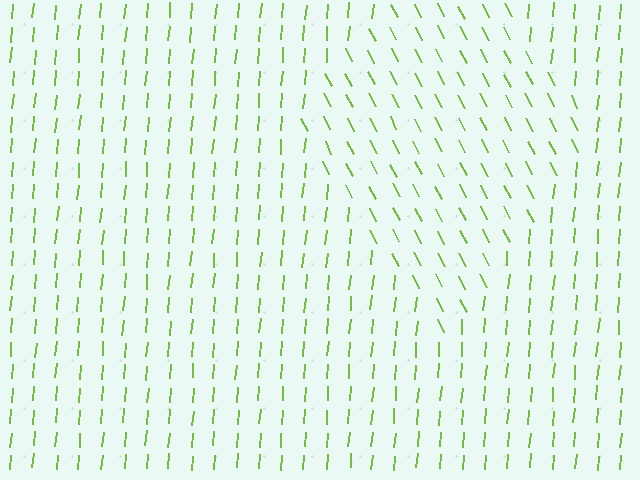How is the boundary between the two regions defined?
The boundary is defined purely by a change in line orientation (approximately 32 degrees difference). All lines are the same color and thickness.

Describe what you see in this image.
The image is filled with small lime line segments. A diamond region in the image has lines oriented differently from the surrounding lines, creating a visible texture boundary.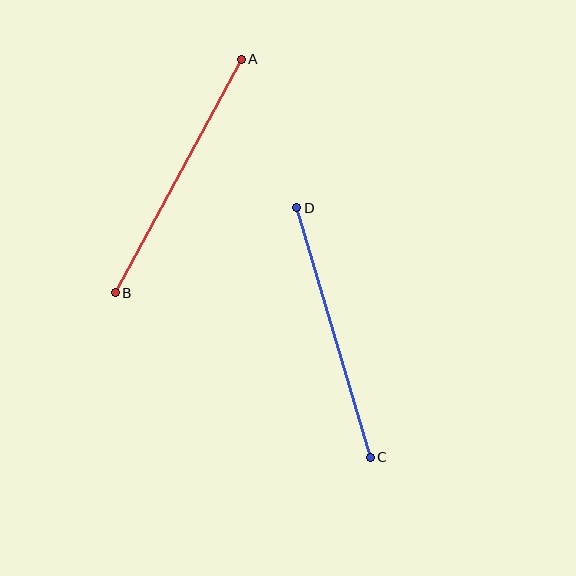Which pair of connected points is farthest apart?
Points A and B are farthest apart.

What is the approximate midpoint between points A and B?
The midpoint is at approximately (178, 176) pixels.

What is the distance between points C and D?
The distance is approximately 260 pixels.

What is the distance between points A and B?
The distance is approximately 265 pixels.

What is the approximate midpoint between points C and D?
The midpoint is at approximately (333, 333) pixels.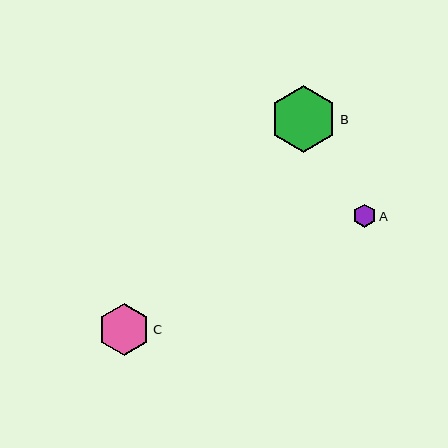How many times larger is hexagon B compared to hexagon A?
Hexagon B is approximately 2.9 times the size of hexagon A.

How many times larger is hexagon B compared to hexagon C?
Hexagon B is approximately 1.3 times the size of hexagon C.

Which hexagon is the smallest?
Hexagon A is the smallest with a size of approximately 23 pixels.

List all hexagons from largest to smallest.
From largest to smallest: B, C, A.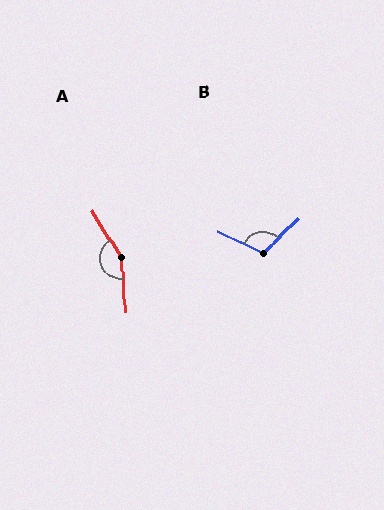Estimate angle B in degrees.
Approximately 111 degrees.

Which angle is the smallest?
B, at approximately 111 degrees.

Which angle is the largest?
A, at approximately 151 degrees.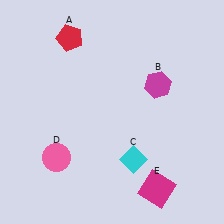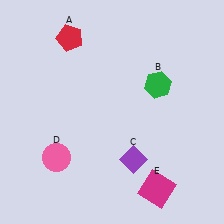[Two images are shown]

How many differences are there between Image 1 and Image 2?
There are 2 differences between the two images.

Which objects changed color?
B changed from magenta to green. C changed from cyan to purple.